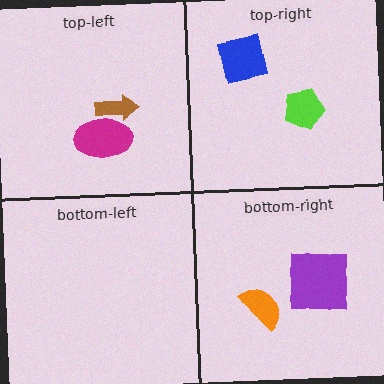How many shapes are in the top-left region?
2.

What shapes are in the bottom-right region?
The purple square, the orange semicircle.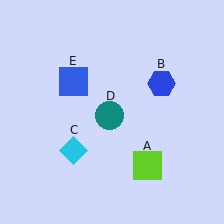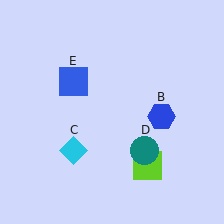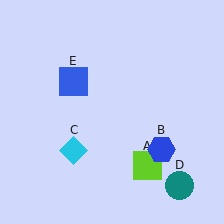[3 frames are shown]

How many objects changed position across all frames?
2 objects changed position: blue hexagon (object B), teal circle (object D).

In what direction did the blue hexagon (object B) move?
The blue hexagon (object B) moved down.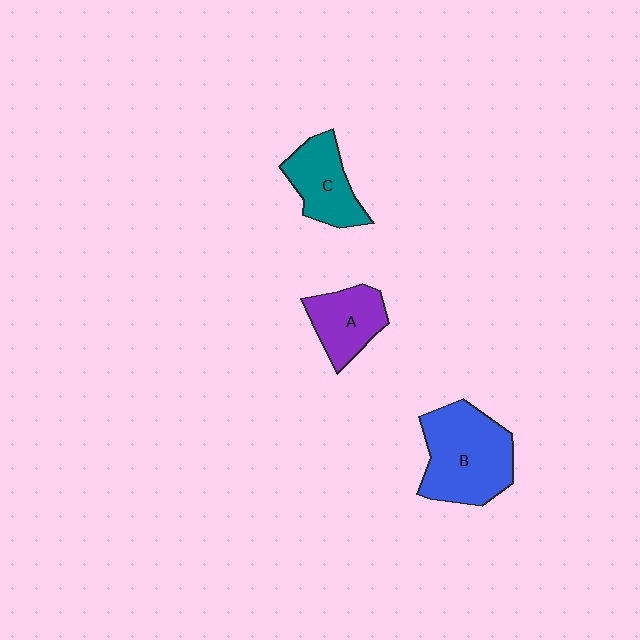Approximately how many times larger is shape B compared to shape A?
Approximately 1.7 times.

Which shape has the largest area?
Shape B (blue).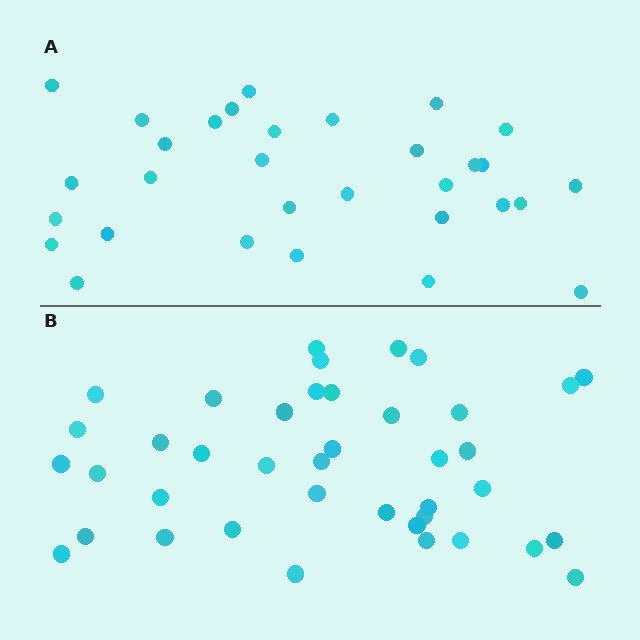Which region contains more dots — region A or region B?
Region B (the bottom region) has more dots.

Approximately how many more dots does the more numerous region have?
Region B has roughly 8 or so more dots than region A.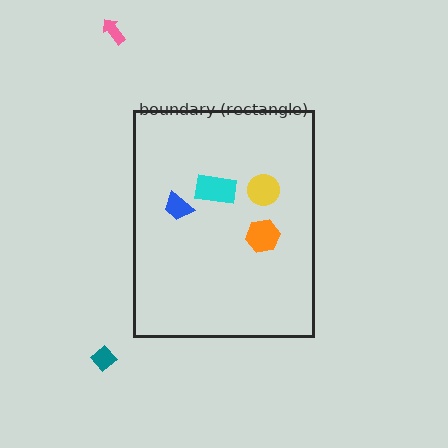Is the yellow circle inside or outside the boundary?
Inside.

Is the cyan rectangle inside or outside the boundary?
Inside.